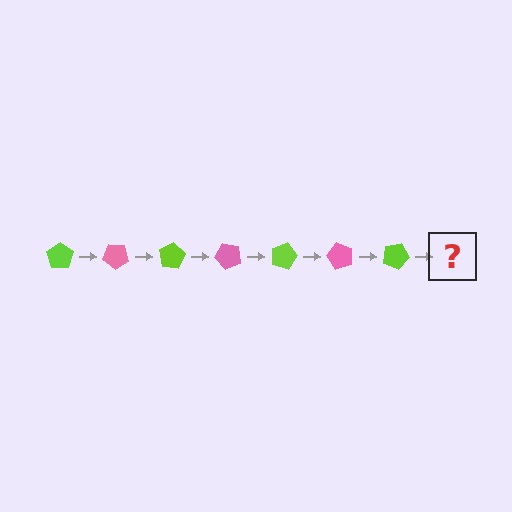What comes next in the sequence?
The next element should be a pink pentagon, rotated 280 degrees from the start.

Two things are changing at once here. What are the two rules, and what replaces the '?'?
The two rules are that it rotates 40 degrees each step and the color cycles through lime and pink. The '?' should be a pink pentagon, rotated 280 degrees from the start.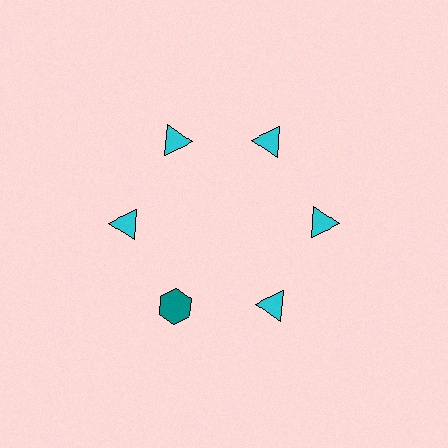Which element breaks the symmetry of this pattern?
The teal hexagon at roughly the 7 o'clock position breaks the symmetry. All other shapes are cyan triangles.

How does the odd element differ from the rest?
It differs in both color (teal instead of cyan) and shape (hexagon instead of triangle).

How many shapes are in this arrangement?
There are 6 shapes arranged in a ring pattern.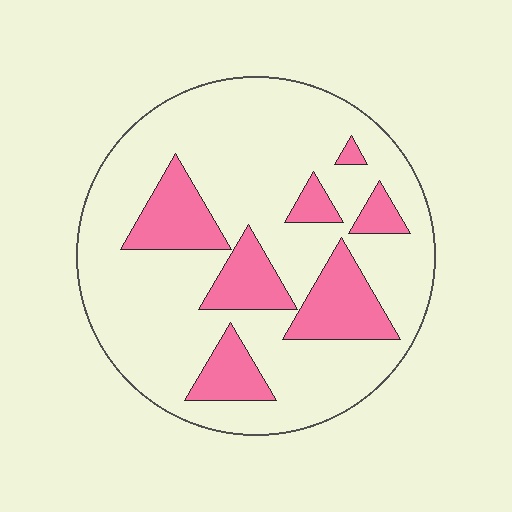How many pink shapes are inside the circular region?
7.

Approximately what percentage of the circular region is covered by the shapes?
Approximately 25%.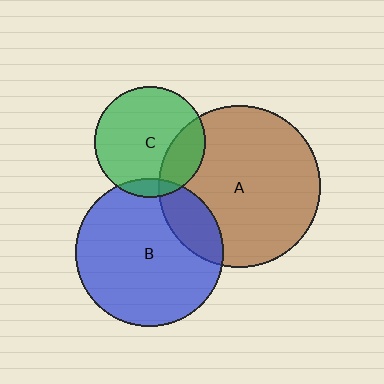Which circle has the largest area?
Circle A (brown).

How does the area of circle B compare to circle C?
Approximately 1.8 times.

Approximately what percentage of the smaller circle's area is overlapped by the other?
Approximately 25%.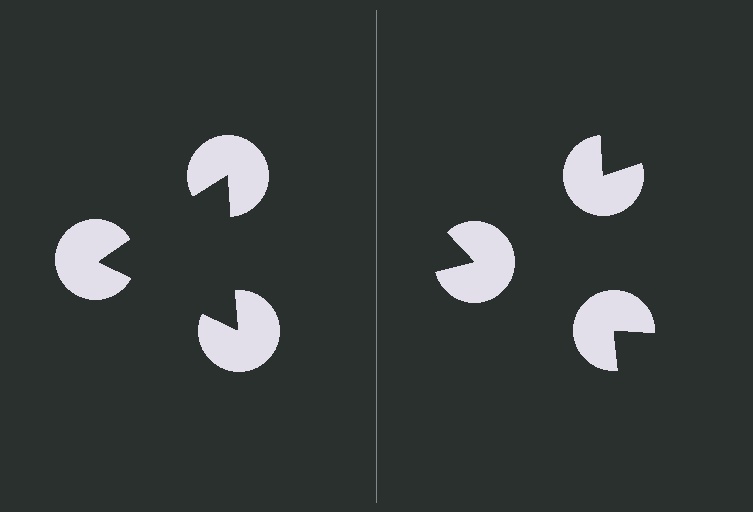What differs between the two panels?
The pac-man discs are positioned identically on both sides; only the wedge orientations differ. On the left they align to a triangle; on the right they are misaligned.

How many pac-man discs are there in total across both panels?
6 — 3 on each side.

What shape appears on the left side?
An illusory triangle.